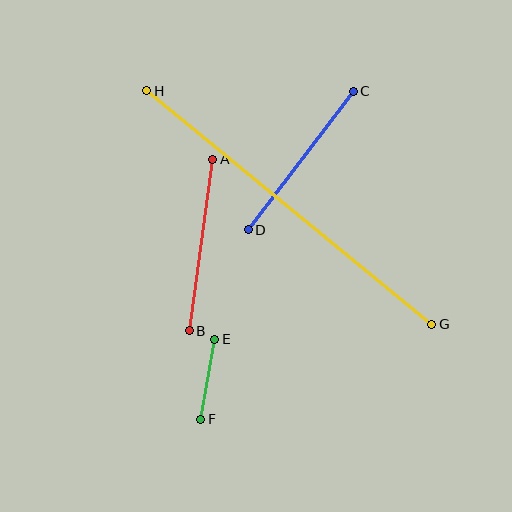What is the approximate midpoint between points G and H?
The midpoint is at approximately (289, 207) pixels.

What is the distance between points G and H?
The distance is approximately 368 pixels.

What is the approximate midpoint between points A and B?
The midpoint is at approximately (201, 245) pixels.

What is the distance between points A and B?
The distance is approximately 173 pixels.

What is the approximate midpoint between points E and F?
The midpoint is at approximately (208, 379) pixels.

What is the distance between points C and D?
The distance is approximately 174 pixels.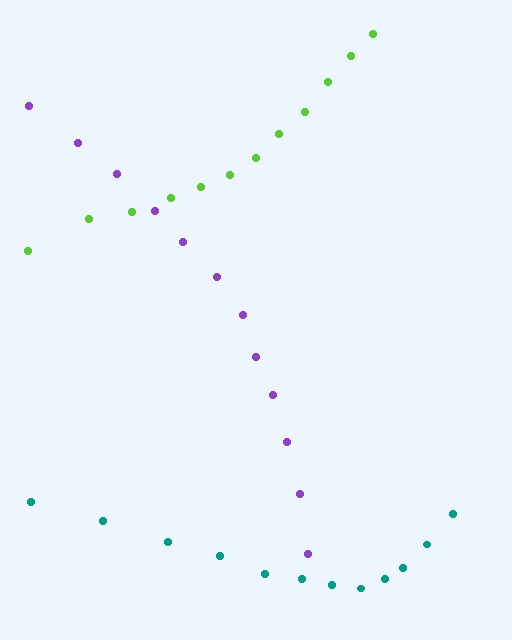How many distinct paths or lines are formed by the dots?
There are 3 distinct paths.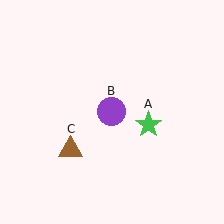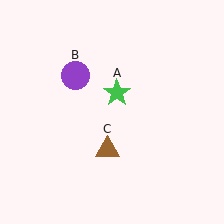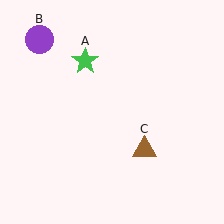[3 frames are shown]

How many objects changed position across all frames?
3 objects changed position: green star (object A), purple circle (object B), brown triangle (object C).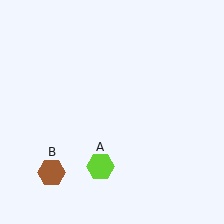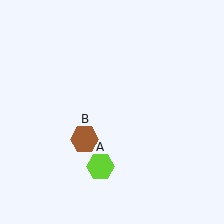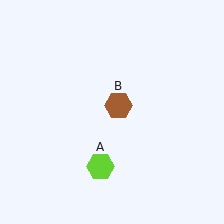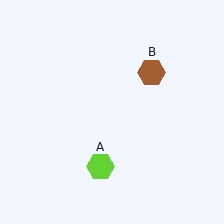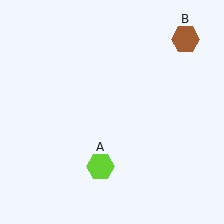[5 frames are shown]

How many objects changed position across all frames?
1 object changed position: brown hexagon (object B).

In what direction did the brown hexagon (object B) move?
The brown hexagon (object B) moved up and to the right.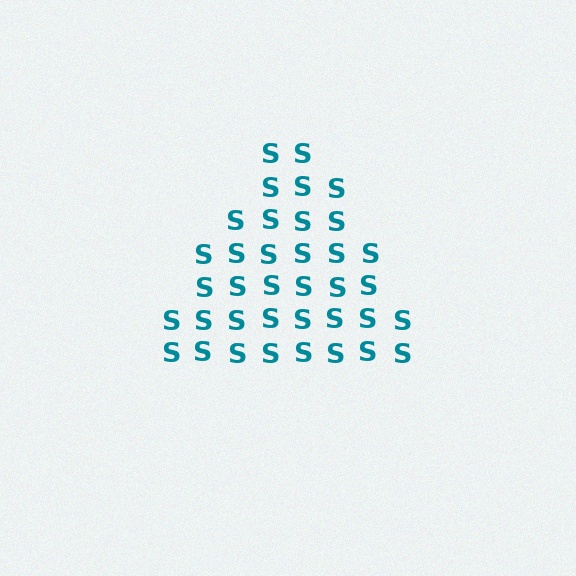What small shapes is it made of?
It is made of small letter S's.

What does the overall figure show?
The overall figure shows a triangle.